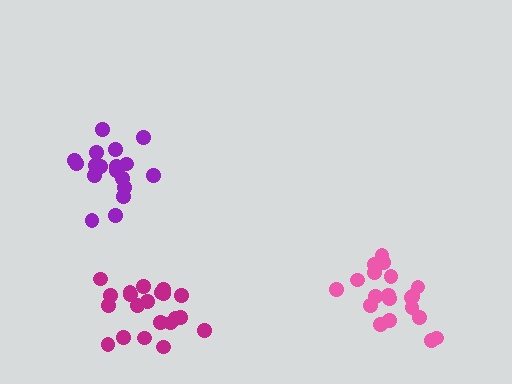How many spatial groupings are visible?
There are 3 spatial groupings.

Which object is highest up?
The purple cluster is topmost.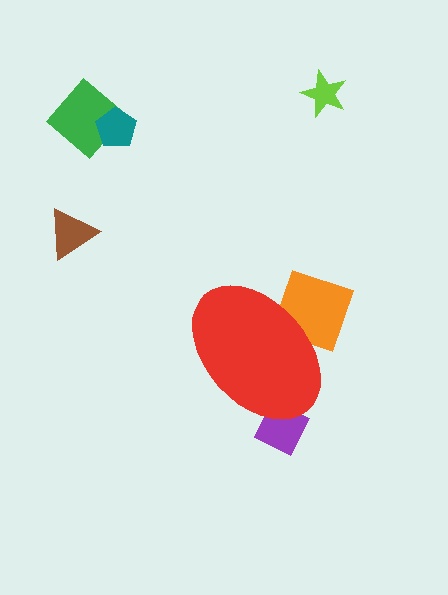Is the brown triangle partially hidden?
No, the brown triangle is fully visible.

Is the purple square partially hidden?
Yes, the purple square is partially hidden behind the red ellipse.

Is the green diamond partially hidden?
No, the green diamond is fully visible.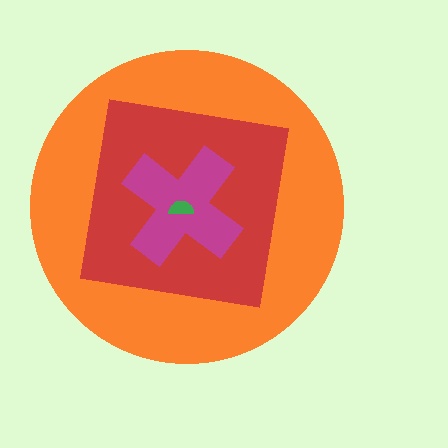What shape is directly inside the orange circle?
The red square.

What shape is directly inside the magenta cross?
The green semicircle.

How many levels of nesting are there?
4.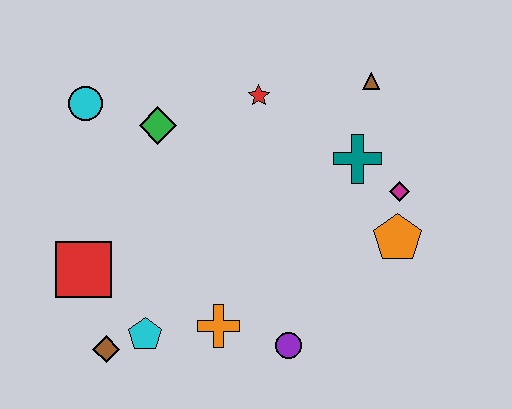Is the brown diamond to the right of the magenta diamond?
No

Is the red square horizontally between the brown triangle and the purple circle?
No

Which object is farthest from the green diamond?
The orange pentagon is farthest from the green diamond.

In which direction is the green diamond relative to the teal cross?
The green diamond is to the left of the teal cross.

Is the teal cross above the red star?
No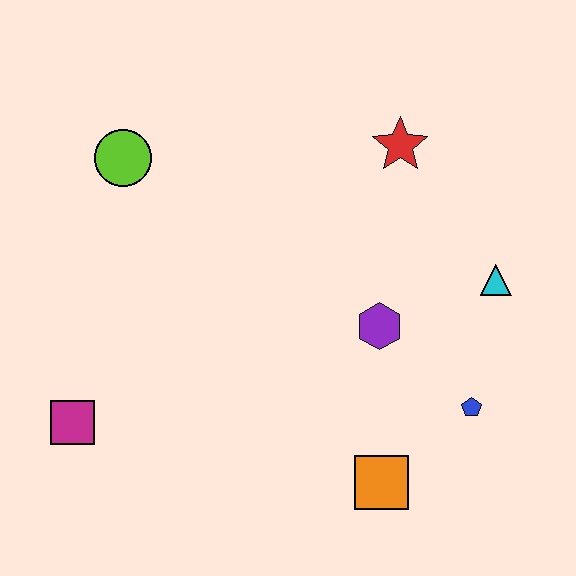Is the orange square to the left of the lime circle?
No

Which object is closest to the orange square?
The blue pentagon is closest to the orange square.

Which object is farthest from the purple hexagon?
The magenta square is farthest from the purple hexagon.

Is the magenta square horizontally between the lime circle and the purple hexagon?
No